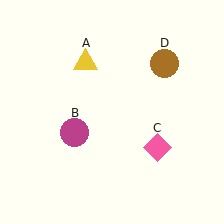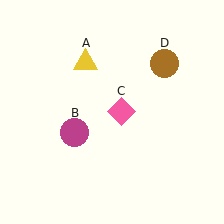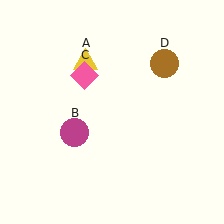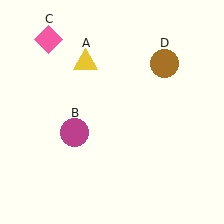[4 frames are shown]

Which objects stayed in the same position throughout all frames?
Yellow triangle (object A) and magenta circle (object B) and brown circle (object D) remained stationary.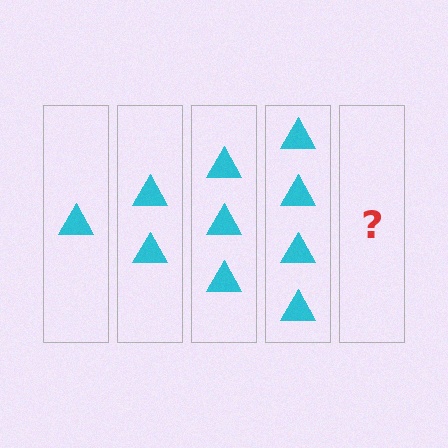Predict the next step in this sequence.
The next step is 5 triangles.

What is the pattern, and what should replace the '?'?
The pattern is that each step adds one more triangle. The '?' should be 5 triangles.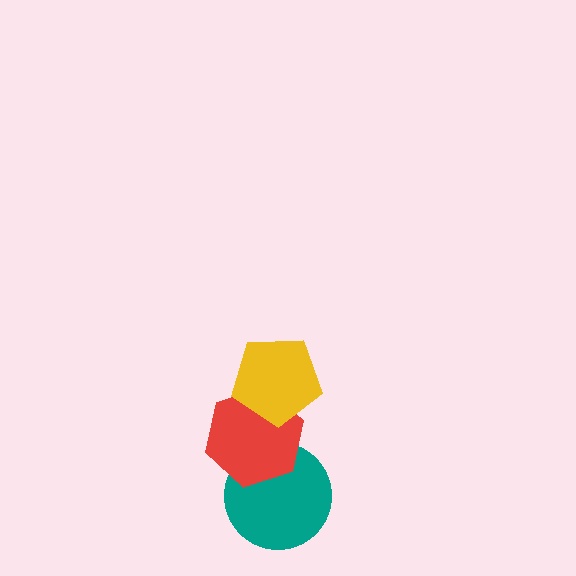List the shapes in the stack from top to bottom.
From top to bottom: the yellow pentagon, the red hexagon, the teal circle.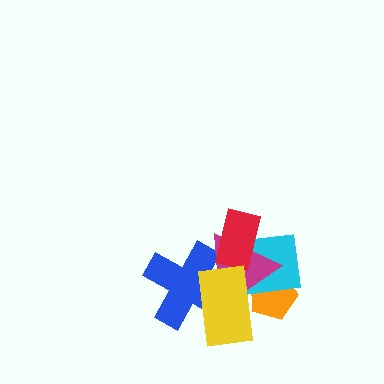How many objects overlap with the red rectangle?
2 objects overlap with the red rectangle.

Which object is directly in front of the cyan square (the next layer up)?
The magenta triangle is directly in front of the cyan square.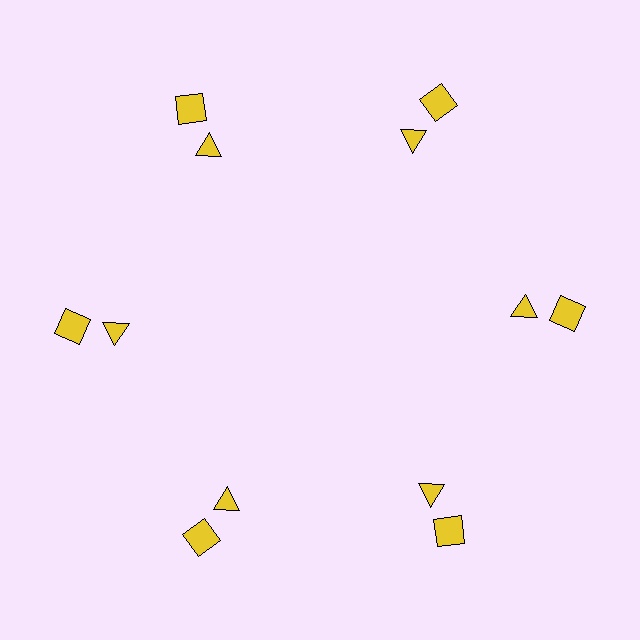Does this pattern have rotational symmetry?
Yes, this pattern has 6-fold rotational symmetry. It looks the same after rotating 60 degrees around the center.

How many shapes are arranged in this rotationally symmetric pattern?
There are 12 shapes, arranged in 6 groups of 2.